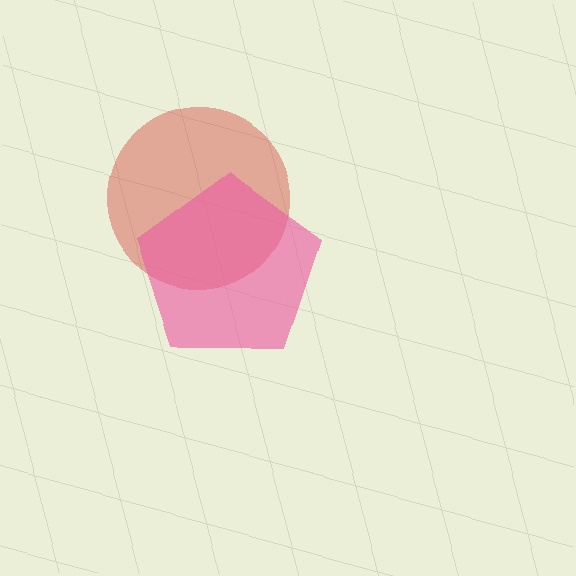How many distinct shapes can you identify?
There are 2 distinct shapes: a red circle, a pink pentagon.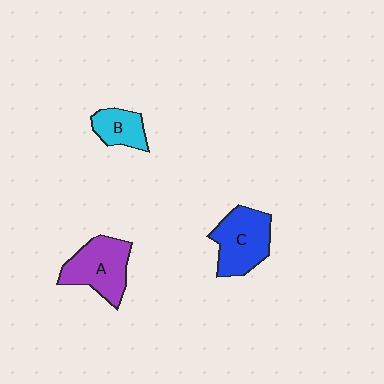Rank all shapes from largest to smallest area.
From largest to smallest: A (purple), C (blue), B (cyan).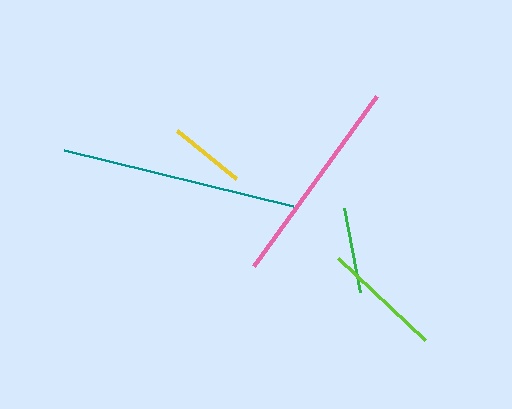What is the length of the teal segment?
The teal segment is approximately 236 pixels long.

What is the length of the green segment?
The green segment is approximately 86 pixels long.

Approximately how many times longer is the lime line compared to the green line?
The lime line is approximately 1.4 times the length of the green line.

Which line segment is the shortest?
The yellow line is the shortest at approximately 76 pixels.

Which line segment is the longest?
The teal line is the longest at approximately 236 pixels.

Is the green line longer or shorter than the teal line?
The teal line is longer than the green line.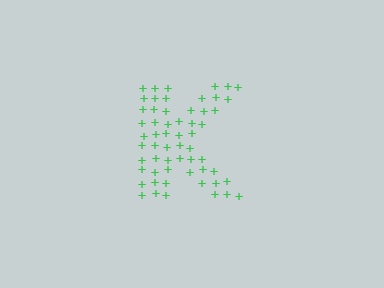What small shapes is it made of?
It is made of small plus signs.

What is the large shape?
The large shape is the letter K.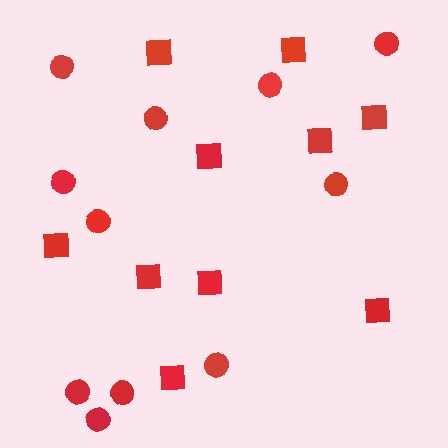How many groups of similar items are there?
There are 2 groups: one group of circles (11) and one group of squares (10).